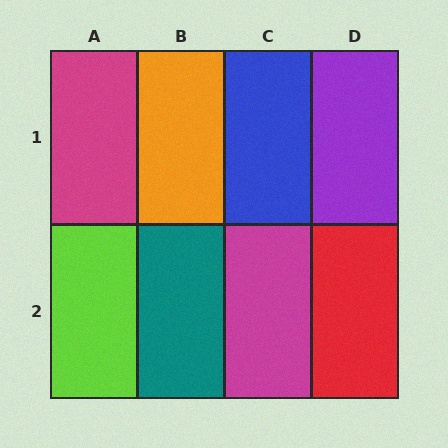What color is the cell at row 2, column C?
Magenta.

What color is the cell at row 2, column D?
Red.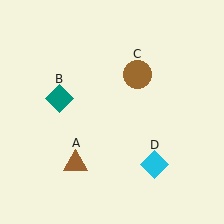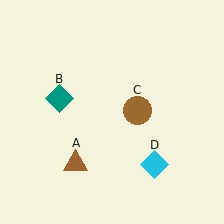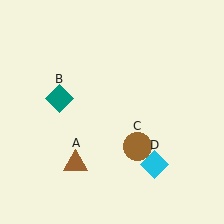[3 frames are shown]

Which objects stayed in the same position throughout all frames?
Brown triangle (object A) and teal diamond (object B) and cyan diamond (object D) remained stationary.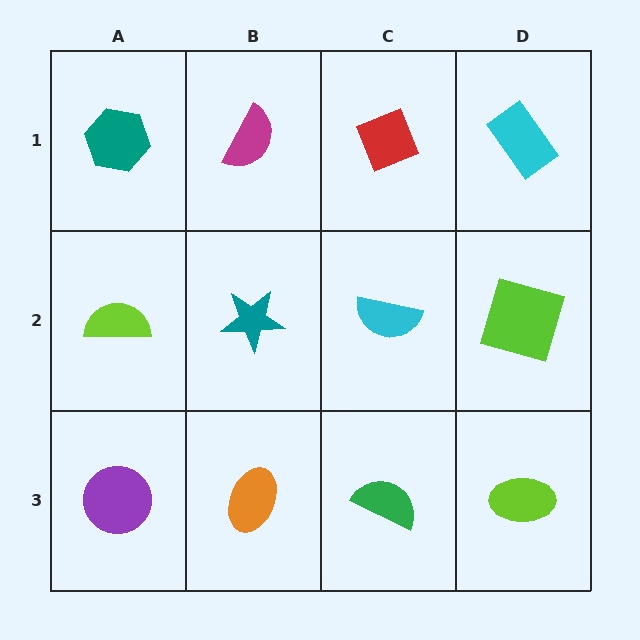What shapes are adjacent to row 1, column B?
A teal star (row 2, column B), a teal hexagon (row 1, column A), a red diamond (row 1, column C).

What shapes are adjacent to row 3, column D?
A lime square (row 2, column D), a green semicircle (row 3, column C).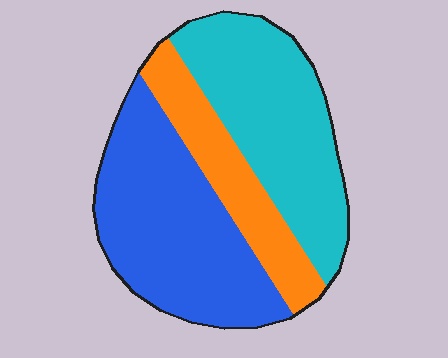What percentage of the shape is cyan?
Cyan takes up about three eighths (3/8) of the shape.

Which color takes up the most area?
Blue, at roughly 40%.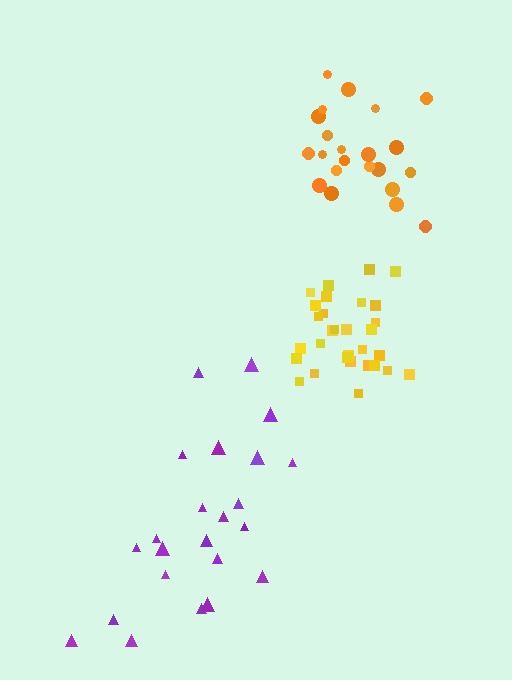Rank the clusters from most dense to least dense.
yellow, orange, purple.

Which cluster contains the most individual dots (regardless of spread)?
Yellow (30).